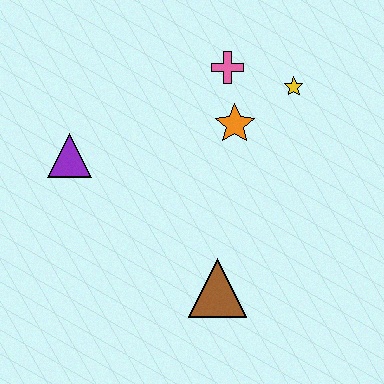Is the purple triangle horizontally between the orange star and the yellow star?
No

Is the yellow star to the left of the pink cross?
No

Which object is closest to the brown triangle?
The orange star is closest to the brown triangle.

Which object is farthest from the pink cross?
The brown triangle is farthest from the pink cross.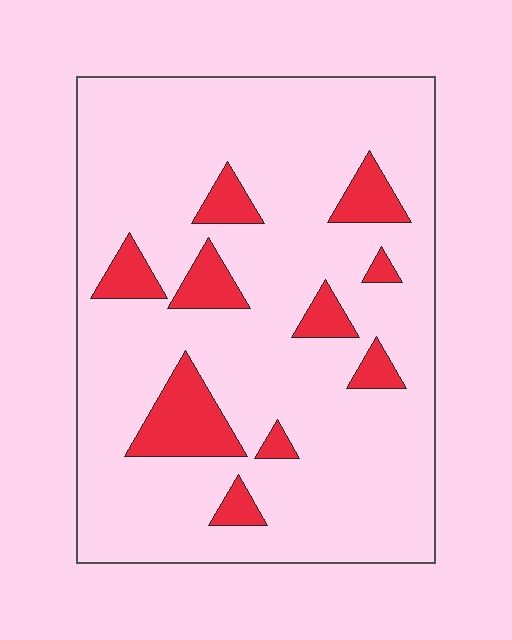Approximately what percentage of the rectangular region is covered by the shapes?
Approximately 15%.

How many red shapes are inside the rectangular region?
10.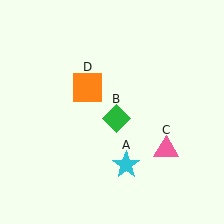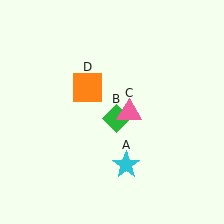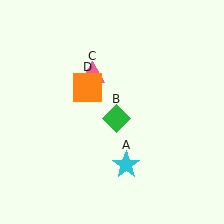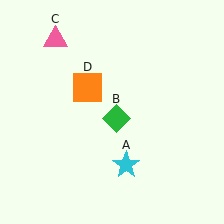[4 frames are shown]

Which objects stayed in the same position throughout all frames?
Cyan star (object A) and green diamond (object B) and orange square (object D) remained stationary.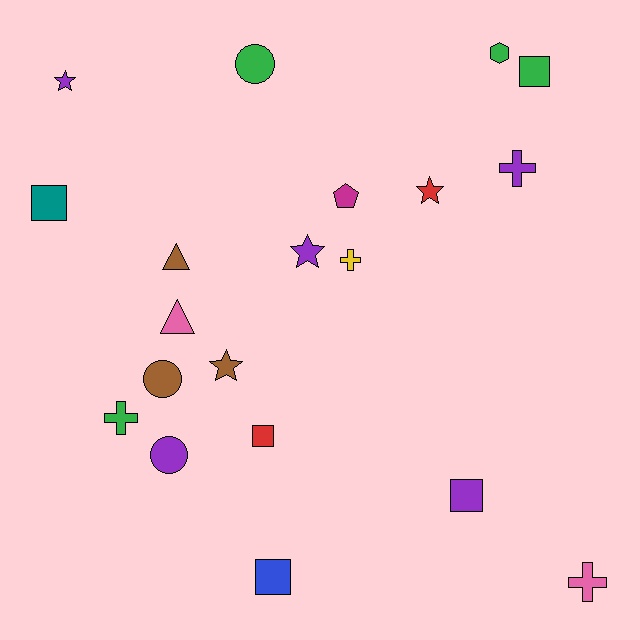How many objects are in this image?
There are 20 objects.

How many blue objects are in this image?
There is 1 blue object.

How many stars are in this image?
There are 4 stars.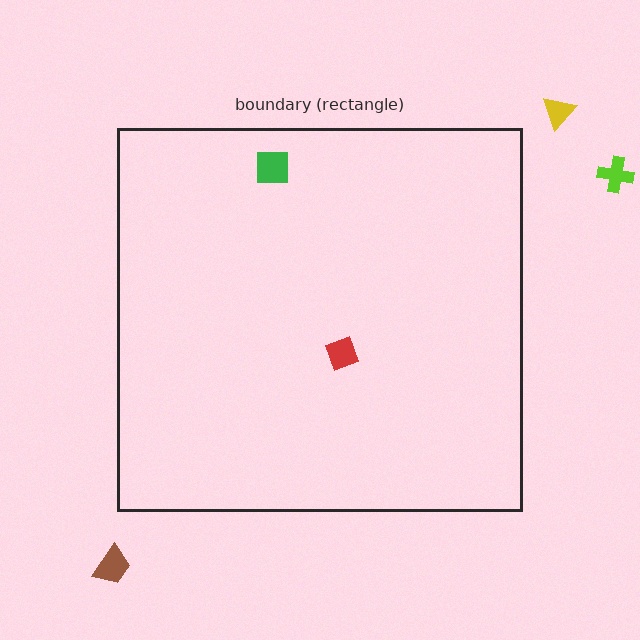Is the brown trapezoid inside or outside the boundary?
Outside.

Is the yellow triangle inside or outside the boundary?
Outside.